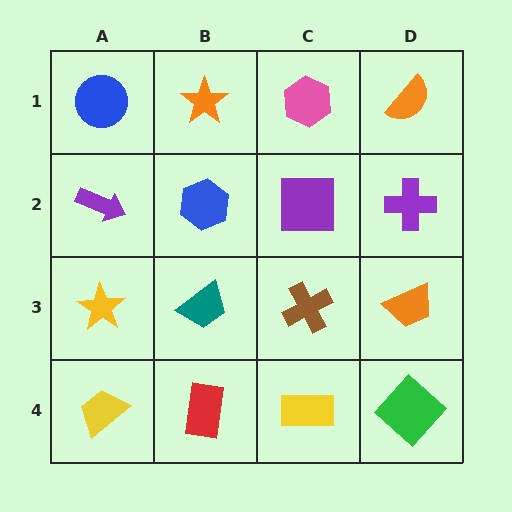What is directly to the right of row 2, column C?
A purple cross.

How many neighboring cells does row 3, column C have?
4.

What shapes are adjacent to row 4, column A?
A yellow star (row 3, column A), a red rectangle (row 4, column B).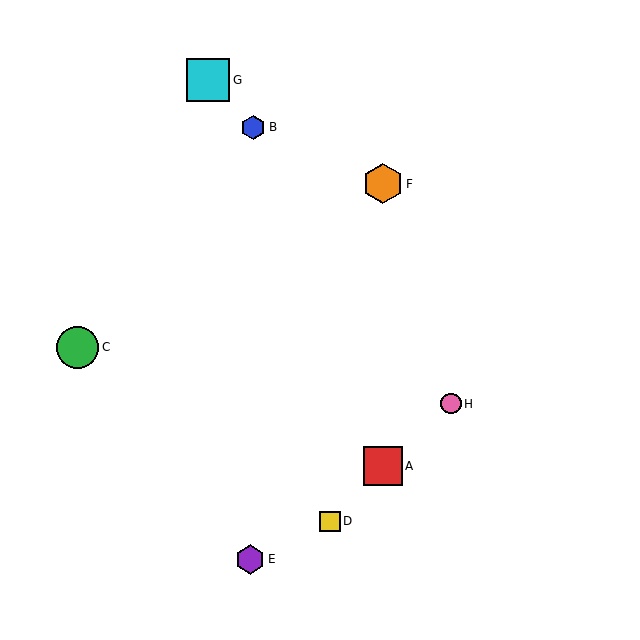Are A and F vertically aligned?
Yes, both are at x≈383.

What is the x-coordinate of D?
Object D is at x≈330.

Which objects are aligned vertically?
Objects A, F are aligned vertically.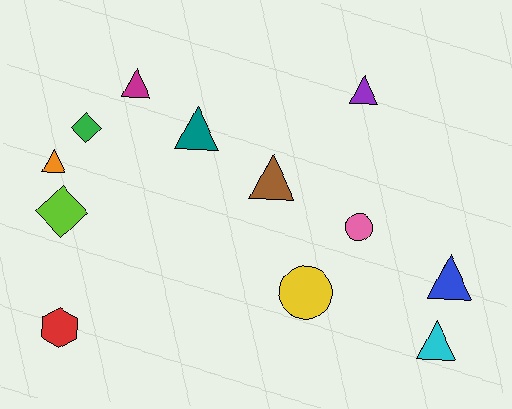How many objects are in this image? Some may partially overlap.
There are 12 objects.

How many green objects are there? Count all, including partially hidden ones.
There is 1 green object.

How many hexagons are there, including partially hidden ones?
There is 1 hexagon.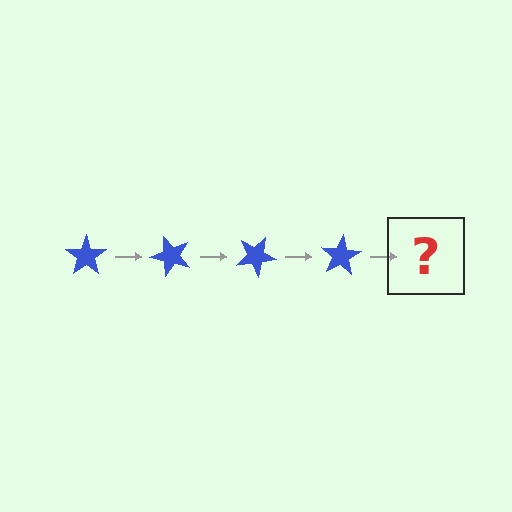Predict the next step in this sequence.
The next step is a blue star rotated 200 degrees.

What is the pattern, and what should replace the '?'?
The pattern is that the star rotates 50 degrees each step. The '?' should be a blue star rotated 200 degrees.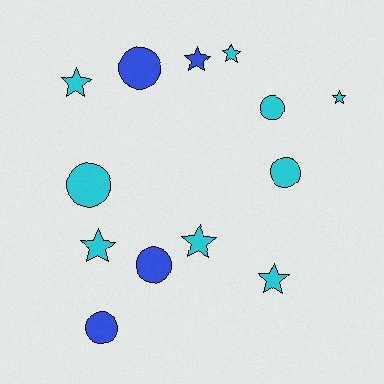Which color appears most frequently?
Cyan, with 9 objects.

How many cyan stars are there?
There are 6 cyan stars.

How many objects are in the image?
There are 13 objects.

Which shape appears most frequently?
Star, with 7 objects.